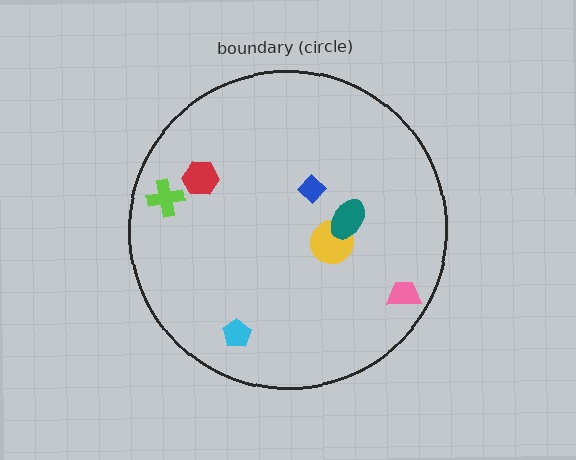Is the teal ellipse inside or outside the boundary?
Inside.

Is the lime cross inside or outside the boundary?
Inside.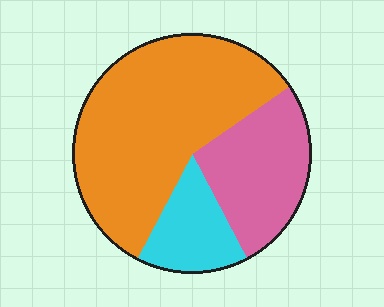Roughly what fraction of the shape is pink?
Pink takes up about one quarter (1/4) of the shape.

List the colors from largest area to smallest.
From largest to smallest: orange, pink, cyan.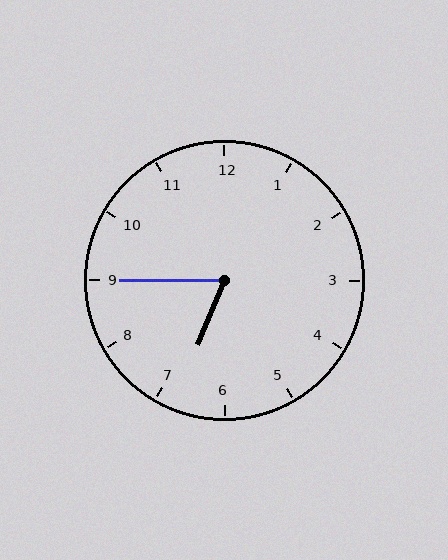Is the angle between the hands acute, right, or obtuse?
It is acute.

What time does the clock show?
6:45.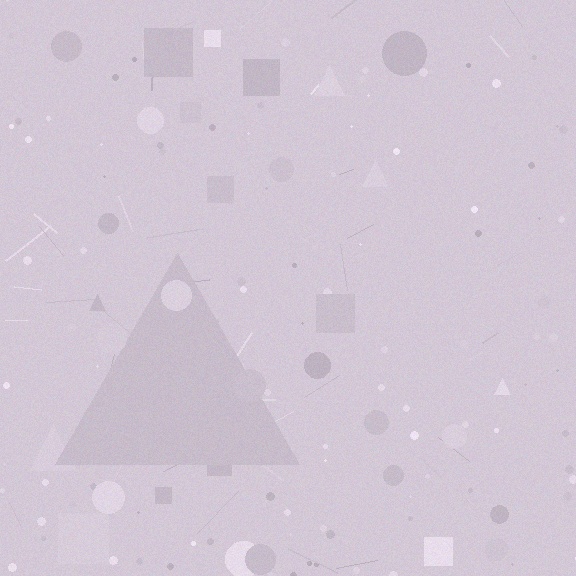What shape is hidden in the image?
A triangle is hidden in the image.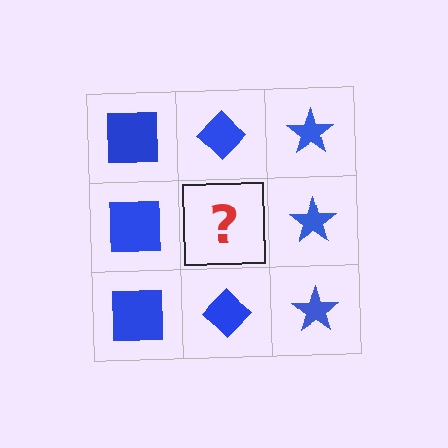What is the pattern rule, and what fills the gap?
The rule is that each column has a consistent shape. The gap should be filled with a blue diamond.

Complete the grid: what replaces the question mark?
The question mark should be replaced with a blue diamond.